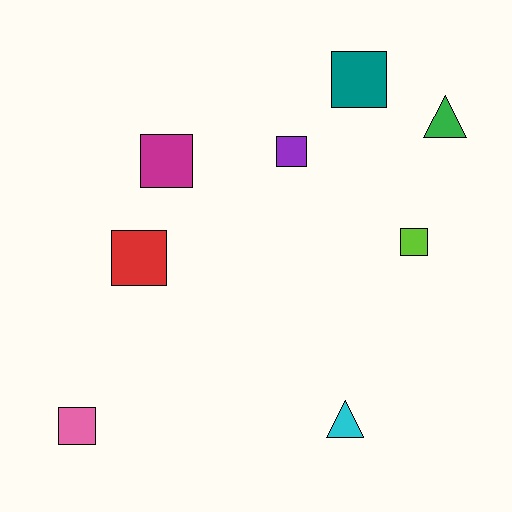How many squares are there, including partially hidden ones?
There are 6 squares.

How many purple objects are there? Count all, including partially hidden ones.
There is 1 purple object.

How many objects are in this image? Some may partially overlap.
There are 8 objects.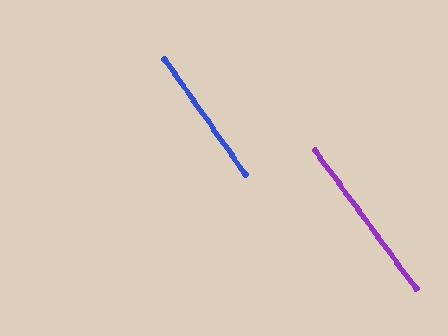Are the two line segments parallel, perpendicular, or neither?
Parallel — their directions differ by only 1.2°.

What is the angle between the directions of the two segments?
Approximately 1 degree.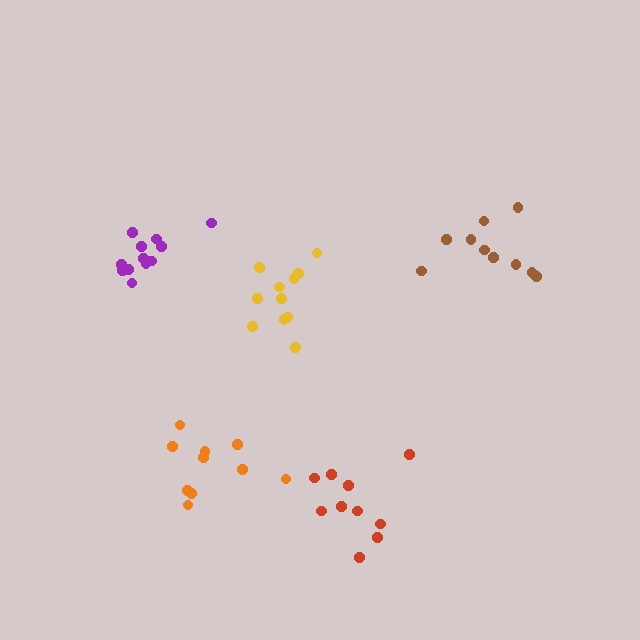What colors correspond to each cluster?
The clusters are colored: red, yellow, purple, brown, orange.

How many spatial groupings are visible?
There are 5 spatial groupings.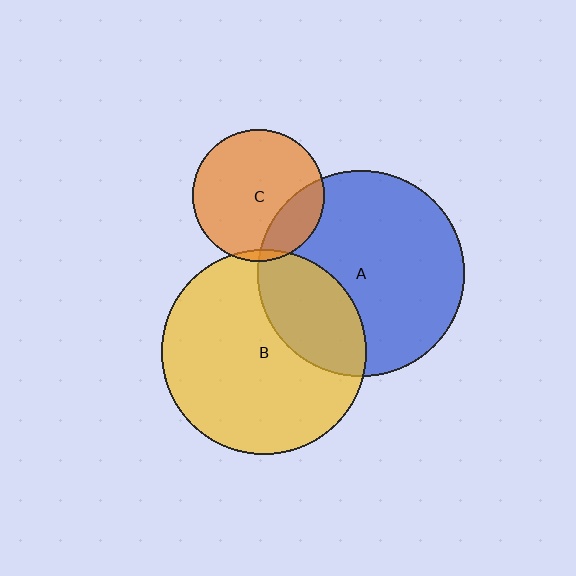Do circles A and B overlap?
Yes.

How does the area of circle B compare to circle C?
Approximately 2.4 times.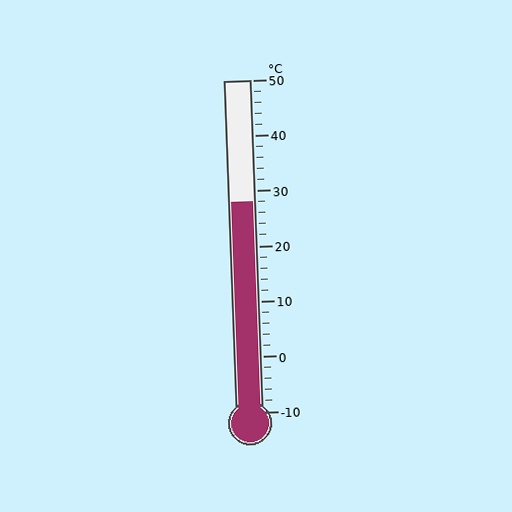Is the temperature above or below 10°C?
The temperature is above 10°C.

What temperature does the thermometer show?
The thermometer shows approximately 28°C.